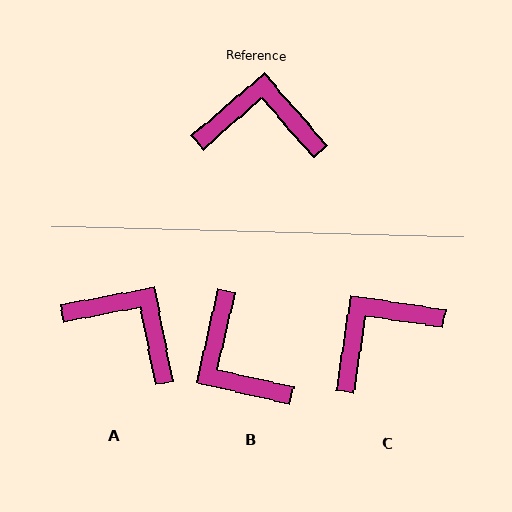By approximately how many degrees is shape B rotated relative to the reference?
Approximately 126 degrees counter-clockwise.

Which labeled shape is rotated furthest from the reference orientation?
B, about 126 degrees away.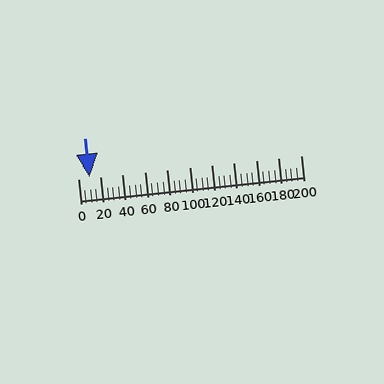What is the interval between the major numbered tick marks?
The major tick marks are spaced 20 units apart.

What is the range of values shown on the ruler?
The ruler shows values from 0 to 200.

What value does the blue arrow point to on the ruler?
The blue arrow points to approximately 10.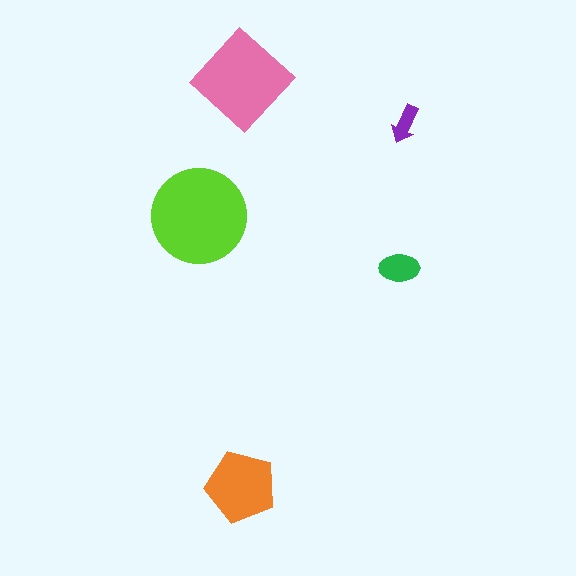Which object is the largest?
The lime circle.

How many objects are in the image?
There are 5 objects in the image.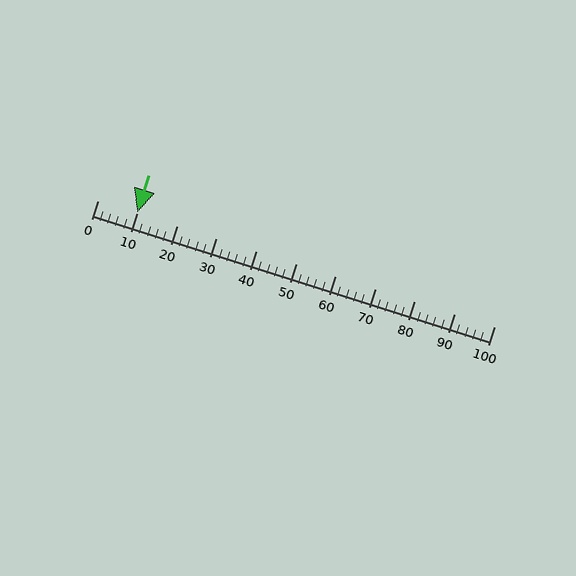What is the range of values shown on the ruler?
The ruler shows values from 0 to 100.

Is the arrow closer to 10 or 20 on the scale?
The arrow is closer to 10.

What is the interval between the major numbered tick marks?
The major tick marks are spaced 10 units apart.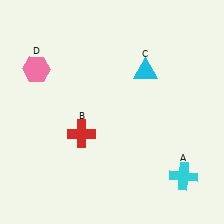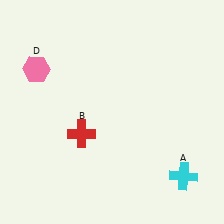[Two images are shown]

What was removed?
The cyan triangle (C) was removed in Image 2.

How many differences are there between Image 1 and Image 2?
There is 1 difference between the two images.